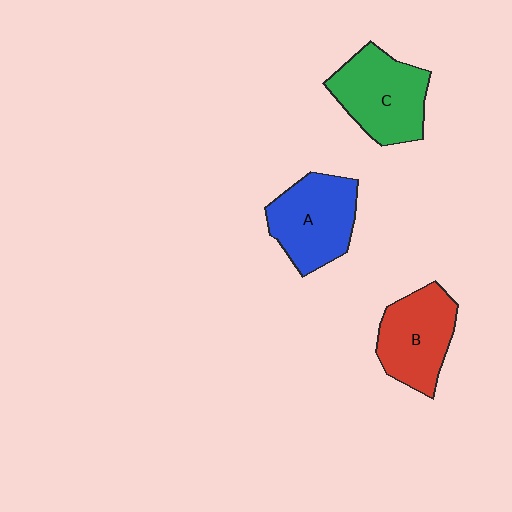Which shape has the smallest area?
Shape B (red).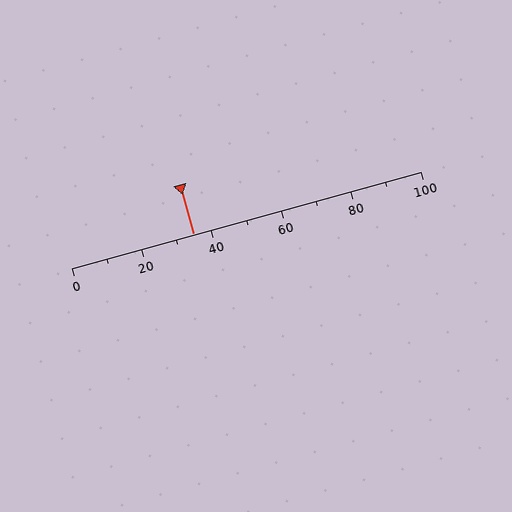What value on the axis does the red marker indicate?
The marker indicates approximately 35.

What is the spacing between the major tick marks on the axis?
The major ticks are spaced 20 apart.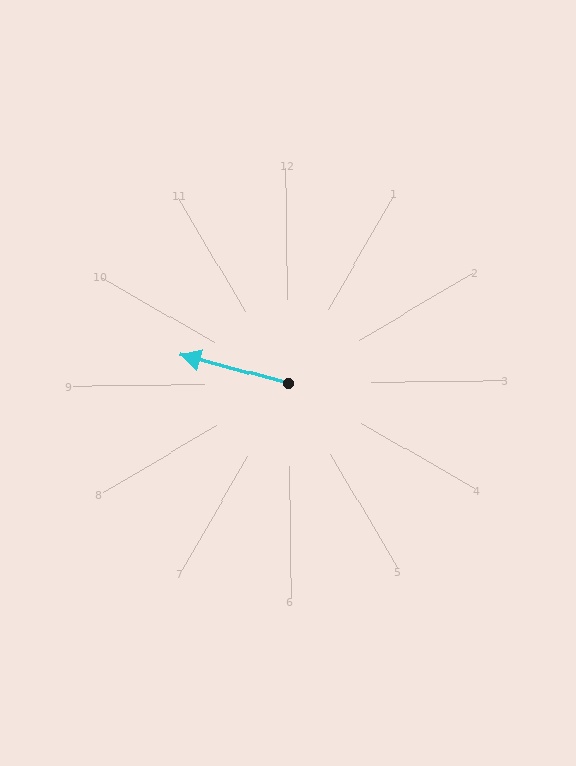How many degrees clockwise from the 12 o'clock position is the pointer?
Approximately 285 degrees.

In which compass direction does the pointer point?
West.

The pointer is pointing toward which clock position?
Roughly 10 o'clock.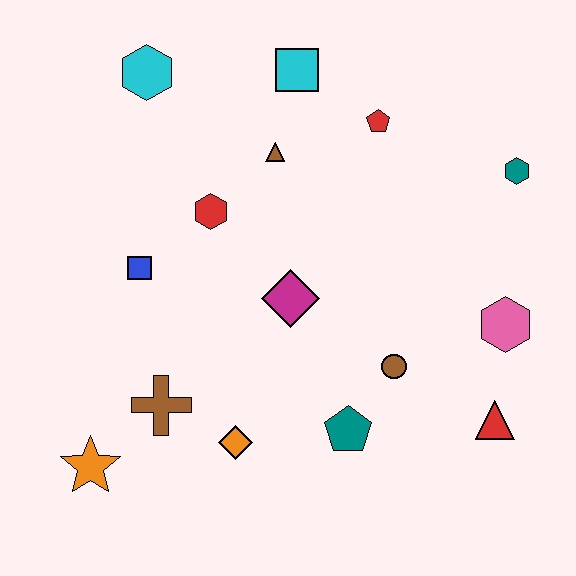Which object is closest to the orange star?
The brown cross is closest to the orange star.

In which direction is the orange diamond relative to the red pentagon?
The orange diamond is below the red pentagon.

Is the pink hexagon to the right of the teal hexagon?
No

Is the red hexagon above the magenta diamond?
Yes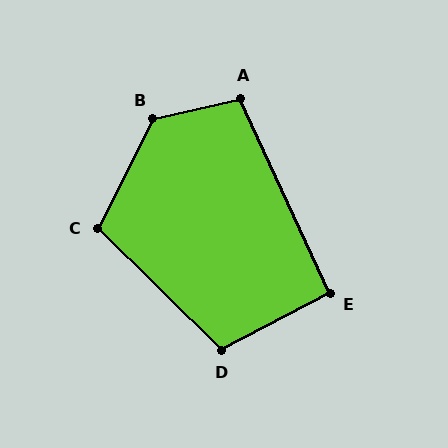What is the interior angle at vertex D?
Approximately 108 degrees (obtuse).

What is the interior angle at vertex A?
Approximately 101 degrees (obtuse).